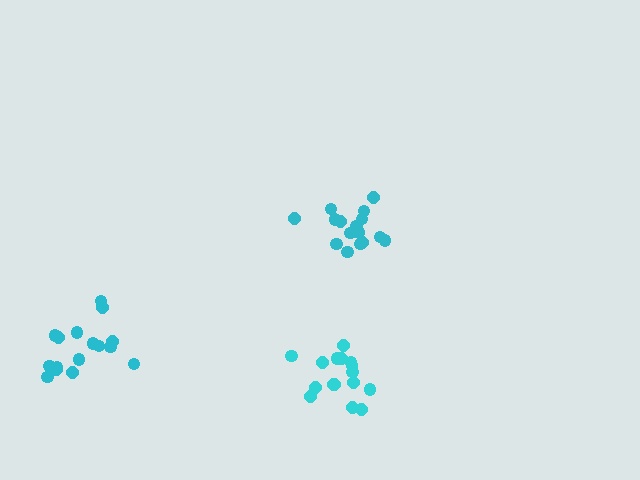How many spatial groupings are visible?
There are 3 spatial groupings.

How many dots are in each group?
Group 1: 16 dots, Group 2: 16 dots, Group 3: 16 dots (48 total).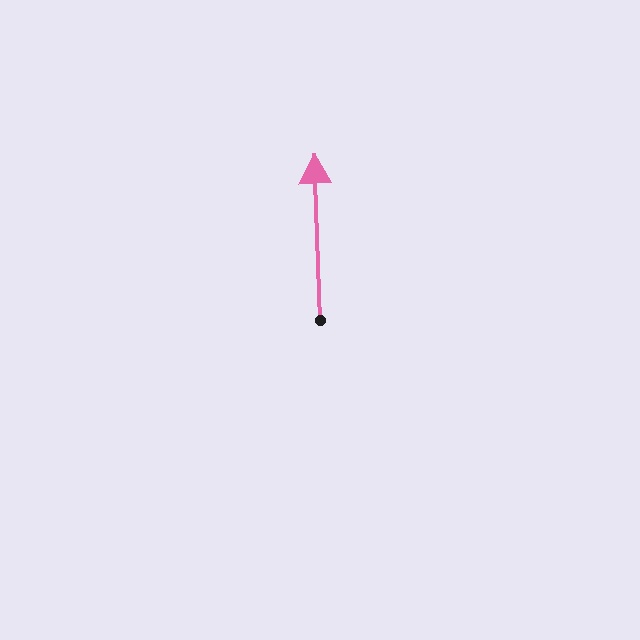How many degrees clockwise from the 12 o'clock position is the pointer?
Approximately 358 degrees.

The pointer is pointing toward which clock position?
Roughly 12 o'clock.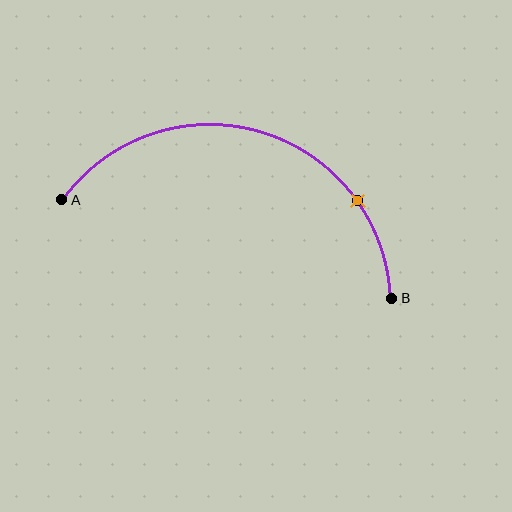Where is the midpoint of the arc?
The arc midpoint is the point on the curve farthest from the straight line joining A and B. It sits above that line.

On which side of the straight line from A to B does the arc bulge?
The arc bulges above the straight line connecting A and B.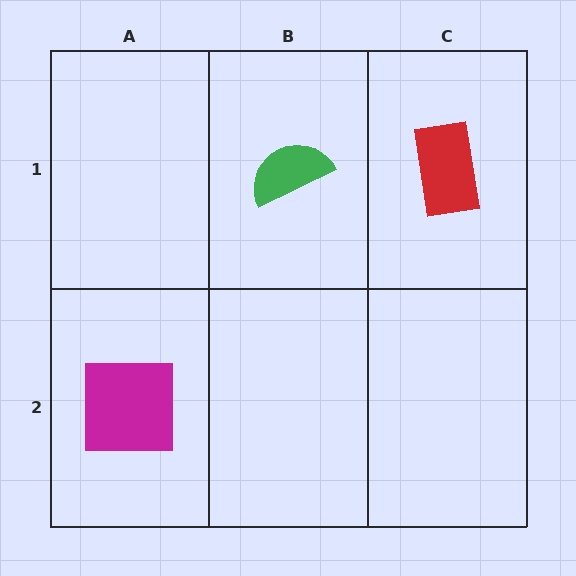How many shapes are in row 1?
2 shapes.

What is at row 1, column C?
A red rectangle.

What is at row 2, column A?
A magenta square.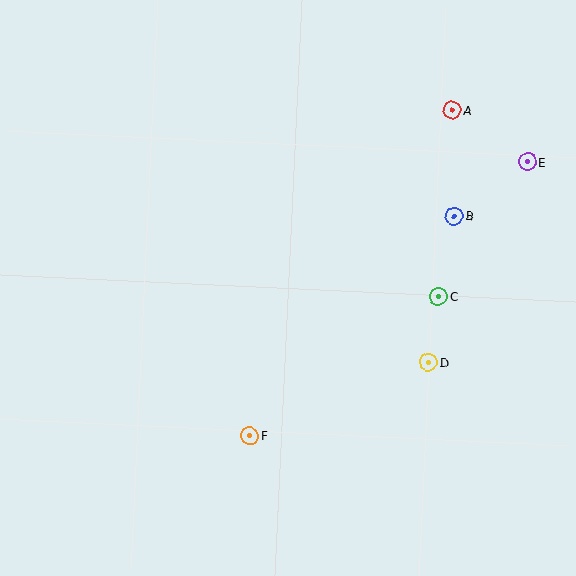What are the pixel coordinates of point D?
Point D is at (429, 362).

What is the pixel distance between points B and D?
The distance between B and D is 149 pixels.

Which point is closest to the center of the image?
Point C at (438, 296) is closest to the center.